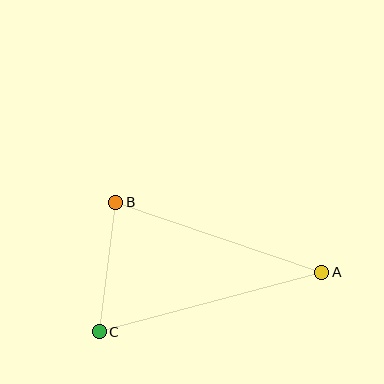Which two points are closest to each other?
Points B and C are closest to each other.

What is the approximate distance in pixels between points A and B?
The distance between A and B is approximately 218 pixels.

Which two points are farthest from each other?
Points A and C are farthest from each other.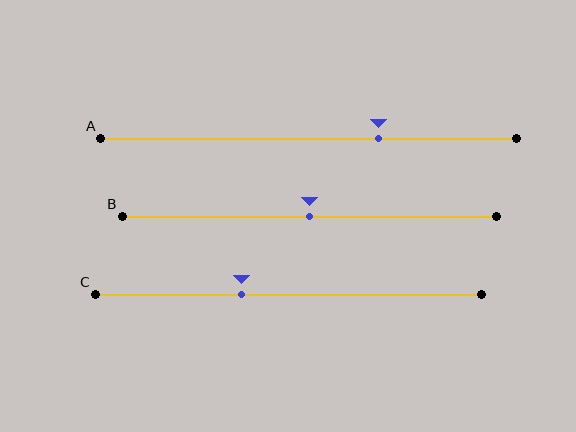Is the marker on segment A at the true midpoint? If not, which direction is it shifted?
No, the marker on segment A is shifted to the right by about 17% of the segment length.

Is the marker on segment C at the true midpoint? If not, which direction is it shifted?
No, the marker on segment C is shifted to the left by about 12% of the segment length.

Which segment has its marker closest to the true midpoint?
Segment B has its marker closest to the true midpoint.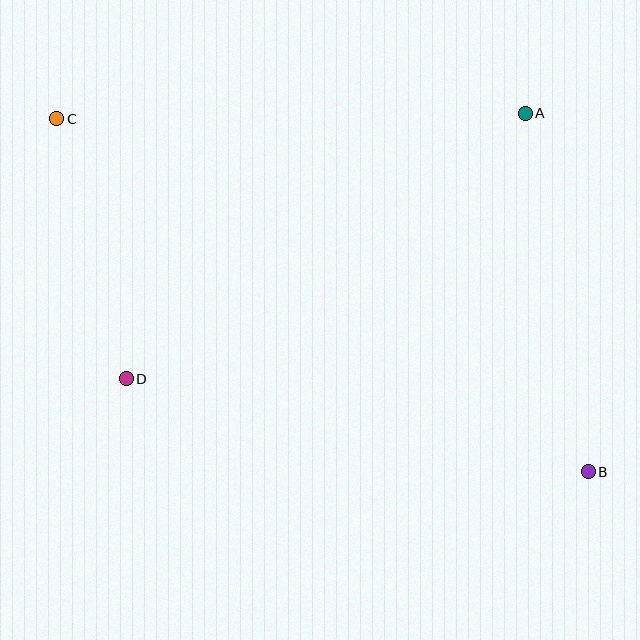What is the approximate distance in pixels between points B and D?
The distance between B and D is approximately 471 pixels.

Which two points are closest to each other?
Points C and D are closest to each other.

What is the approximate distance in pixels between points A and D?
The distance between A and D is approximately 479 pixels.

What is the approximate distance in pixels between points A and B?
The distance between A and B is approximately 364 pixels.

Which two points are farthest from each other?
Points B and C are farthest from each other.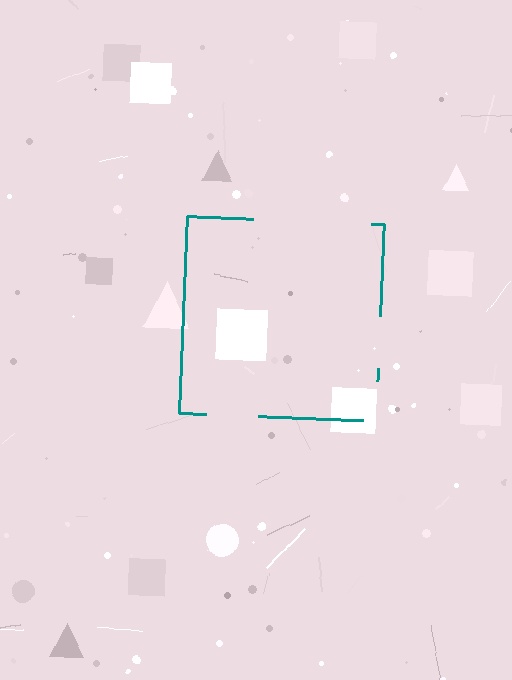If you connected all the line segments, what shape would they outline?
They would outline a square.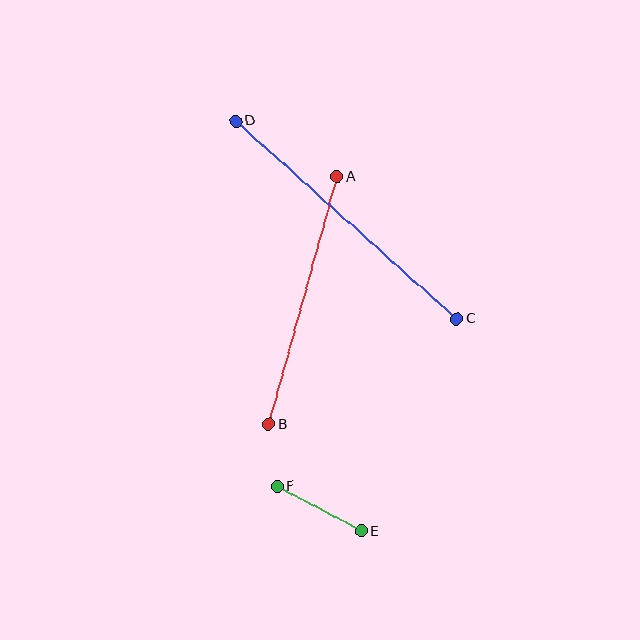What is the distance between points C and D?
The distance is approximately 297 pixels.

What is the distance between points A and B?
The distance is approximately 257 pixels.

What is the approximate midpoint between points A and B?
The midpoint is at approximately (303, 301) pixels.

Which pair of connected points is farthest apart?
Points C and D are farthest apart.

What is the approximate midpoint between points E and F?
The midpoint is at approximately (319, 509) pixels.